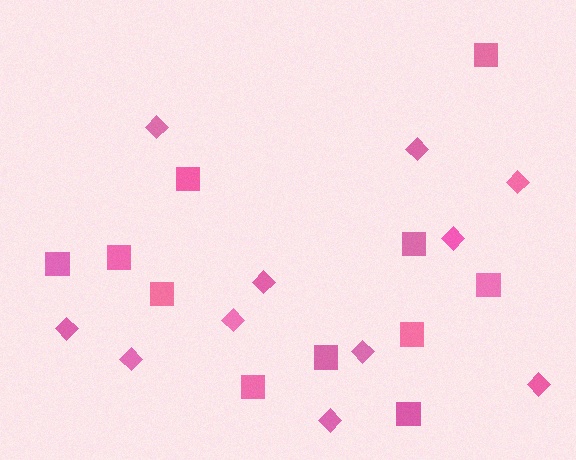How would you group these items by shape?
There are 2 groups: one group of squares (11) and one group of diamonds (11).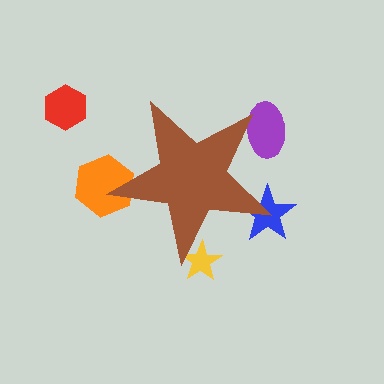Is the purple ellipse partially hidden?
Yes, the purple ellipse is partially hidden behind the brown star.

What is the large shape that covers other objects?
A brown star.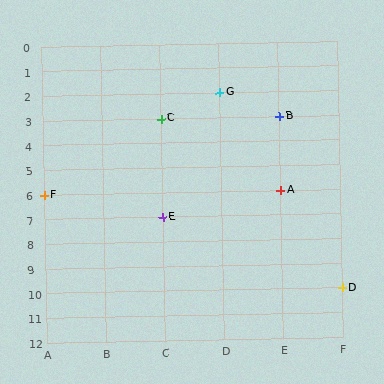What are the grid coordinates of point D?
Point D is at grid coordinates (F, 10).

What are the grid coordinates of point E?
Point E is at grid coordinates (C, 7).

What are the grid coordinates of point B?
Point B is at grid coordinates (E, 3).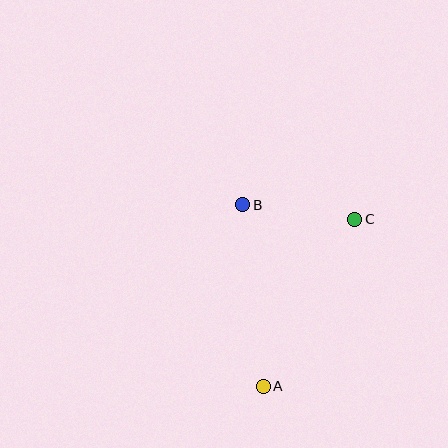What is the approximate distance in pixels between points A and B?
The distance between A and B is approximately 183 pixels.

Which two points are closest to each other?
Points B and C are closest to each other.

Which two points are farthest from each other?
Points A and C are farthest from each other.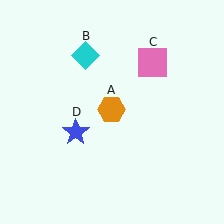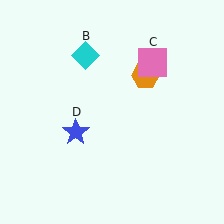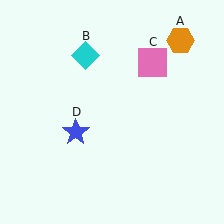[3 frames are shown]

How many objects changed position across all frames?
1 object changed position: orange hexagon (object A).